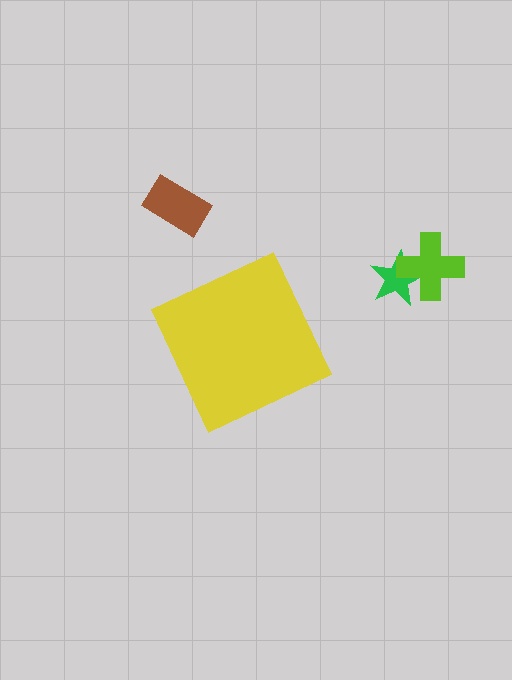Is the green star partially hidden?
No, the green star is fully visible.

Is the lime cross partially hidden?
No, the lime cross is fully visible.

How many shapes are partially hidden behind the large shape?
0 shapes are partially hidden.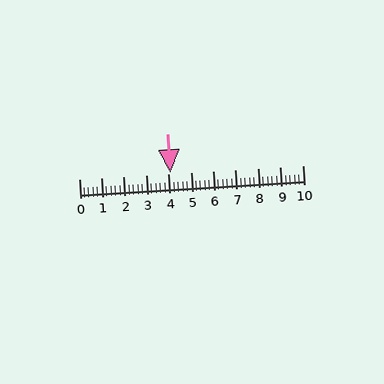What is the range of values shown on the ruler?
The ruler shows values from 0 to 10.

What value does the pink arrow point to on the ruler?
The pink arrow points to approximately 4.1.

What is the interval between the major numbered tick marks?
The major tick marks are spaced 1 units apart.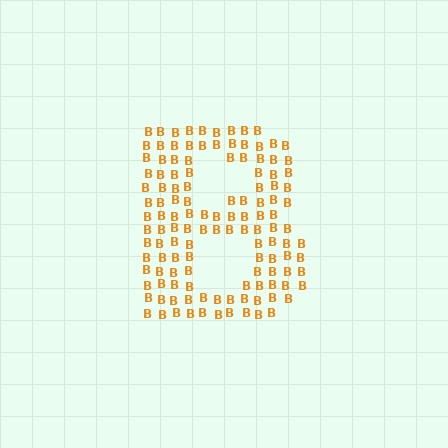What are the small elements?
The small elements are letter B's.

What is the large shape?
The large shape is the letter B.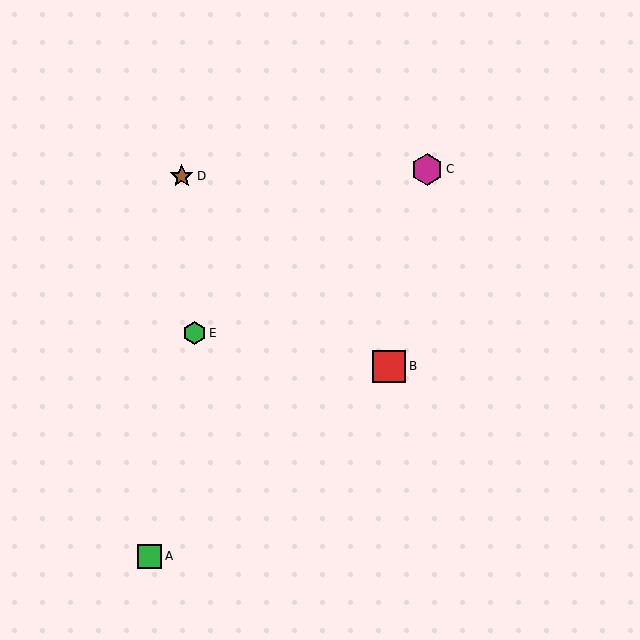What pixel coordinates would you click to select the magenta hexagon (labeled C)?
Click at (427, 169) to select the magenta hexagon C.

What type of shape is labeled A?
Shape A is a green square.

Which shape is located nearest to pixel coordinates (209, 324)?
The green hexagon (labeled E) at (195, 333) is nearest to that location.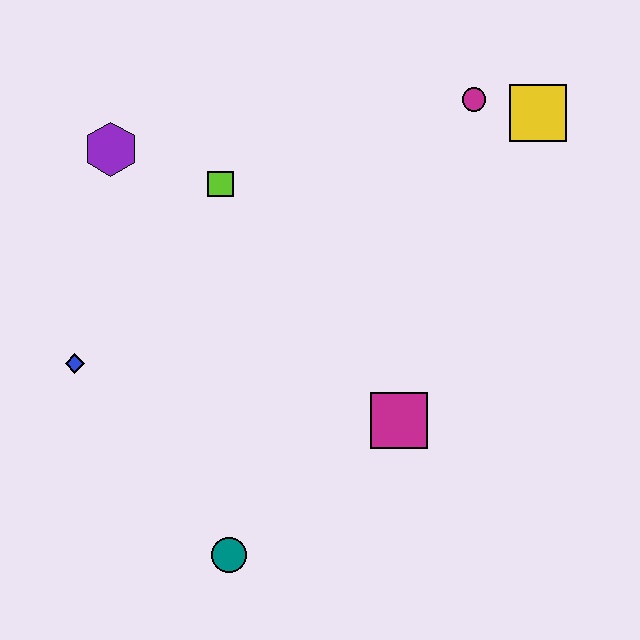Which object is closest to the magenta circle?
The yellow square is closest to the magenta circle.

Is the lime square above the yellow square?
No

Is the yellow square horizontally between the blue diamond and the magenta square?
No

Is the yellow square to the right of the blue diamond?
Yes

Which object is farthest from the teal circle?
The yellow square is farthest from the teal circle.